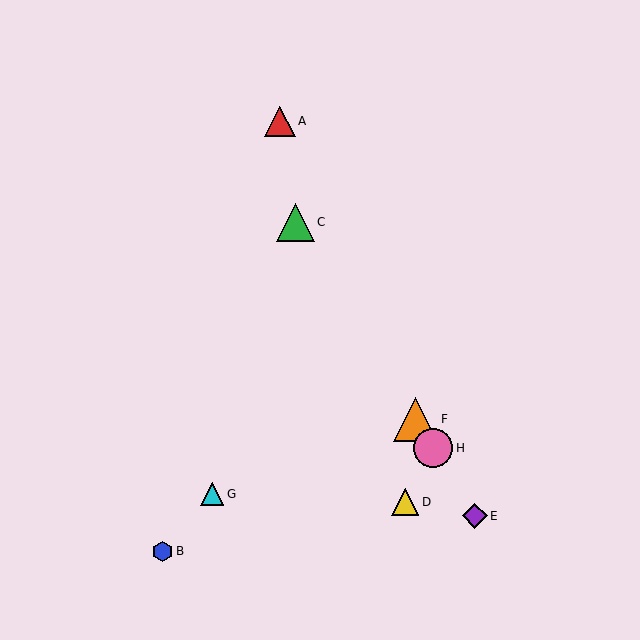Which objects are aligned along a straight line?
Objects C, E, F, H are aligned along a straight line.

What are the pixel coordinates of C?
Object C is at (295, 222).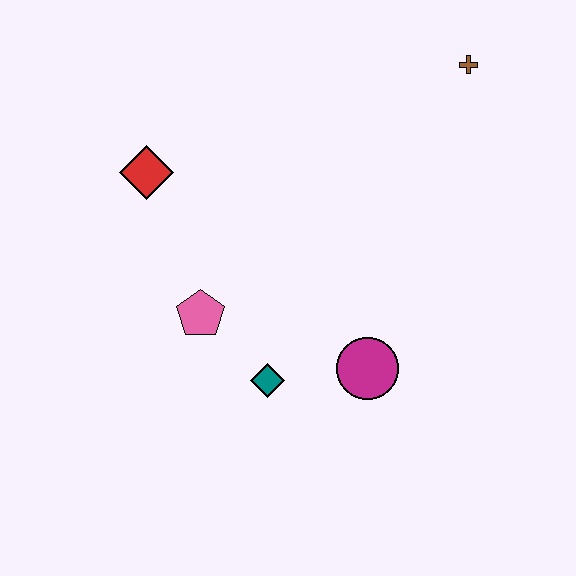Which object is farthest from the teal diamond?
The brown cross is farthest from the teal diamond.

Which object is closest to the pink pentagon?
The teal diamond is closest to the pink pentagon.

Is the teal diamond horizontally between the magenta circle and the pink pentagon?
Yes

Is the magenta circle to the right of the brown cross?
No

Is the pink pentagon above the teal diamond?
Yes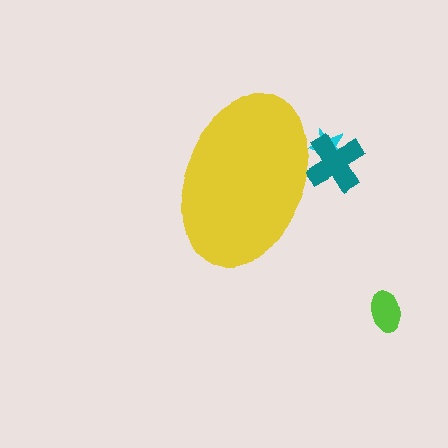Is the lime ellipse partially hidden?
No, the lime ellipse is fully visible.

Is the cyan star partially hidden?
Yes, the cyan star is partially hidden behind the yellow ellipse.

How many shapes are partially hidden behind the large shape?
2 shapes are partially hidden.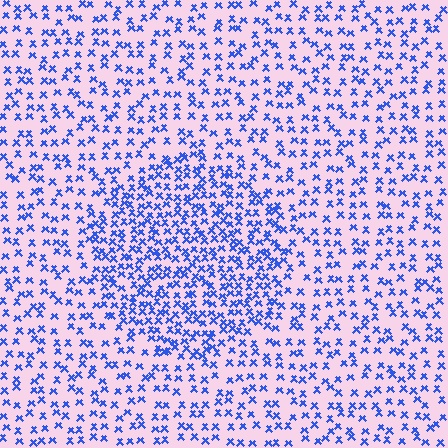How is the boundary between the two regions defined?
The boundary is defined by a change in element density (approximately 1.9x ratio). All elements are the same color, size, and shape.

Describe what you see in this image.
The image contains small blue elements arranged at two different densities. A circle-shaped region is visible where the elements are more densely packed than the surrounding area.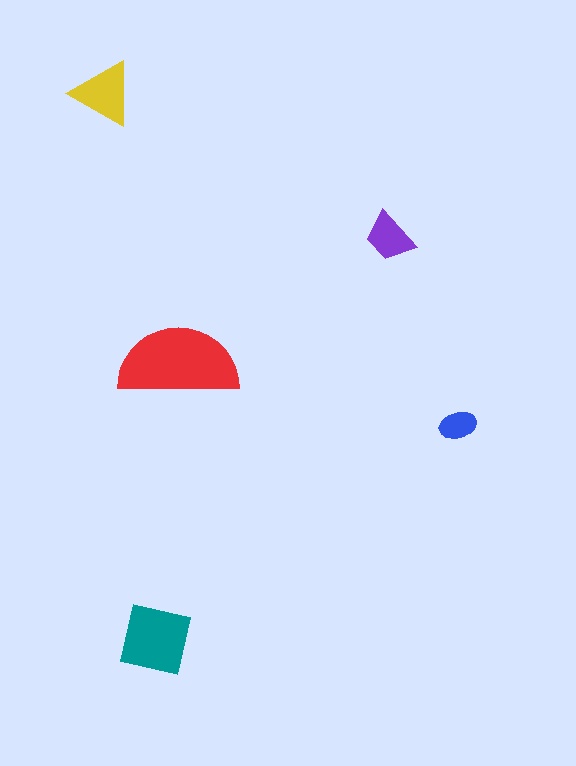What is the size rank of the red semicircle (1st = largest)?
1st.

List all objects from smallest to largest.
The blue ellipse, the purple trapezoid, the yellow triangle, the teal square, the red semicircle.